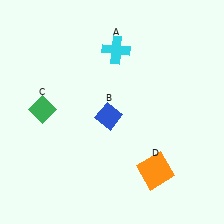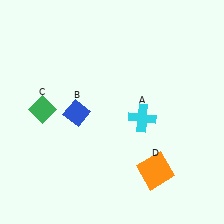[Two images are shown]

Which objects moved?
The objects that moved are: the cyan cross (A), the blue diamond (B).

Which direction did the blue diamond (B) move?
The blue diamond (B) moved left.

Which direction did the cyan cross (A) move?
The cyan cross (A) moved down.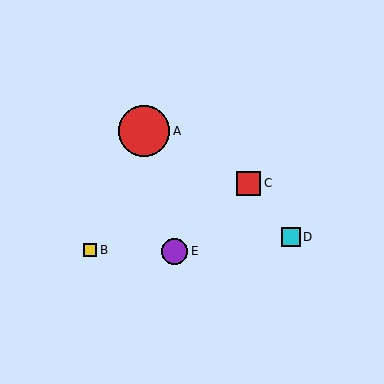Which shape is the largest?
The red circle (labeled A) is the largest.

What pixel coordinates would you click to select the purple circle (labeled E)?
Click at (175, 251) to select the purple circle E.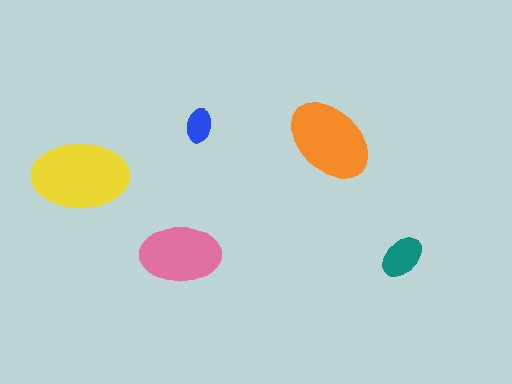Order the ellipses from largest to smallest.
the yellow one, the orange one, the pink one, the teal one, the blue one.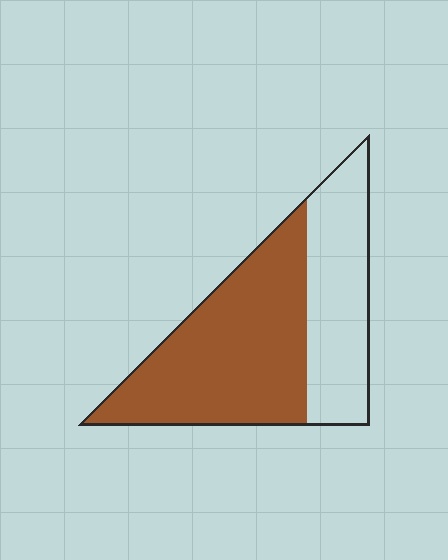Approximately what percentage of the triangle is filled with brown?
Approximately 60%.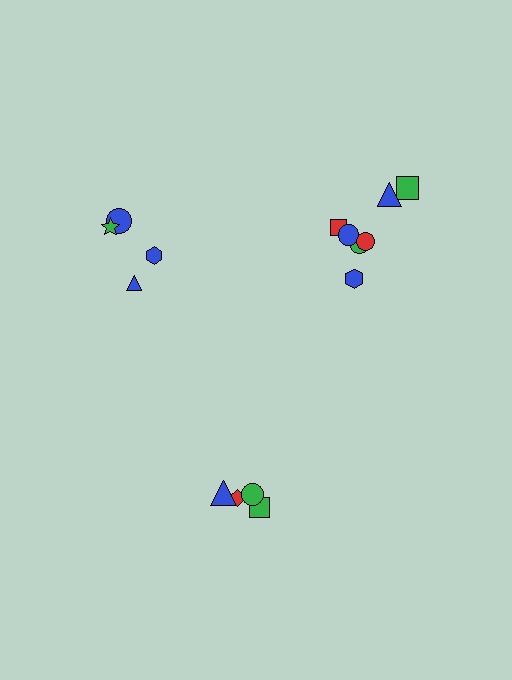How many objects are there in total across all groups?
There are 15 objects.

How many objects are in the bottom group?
There are 4 objects.